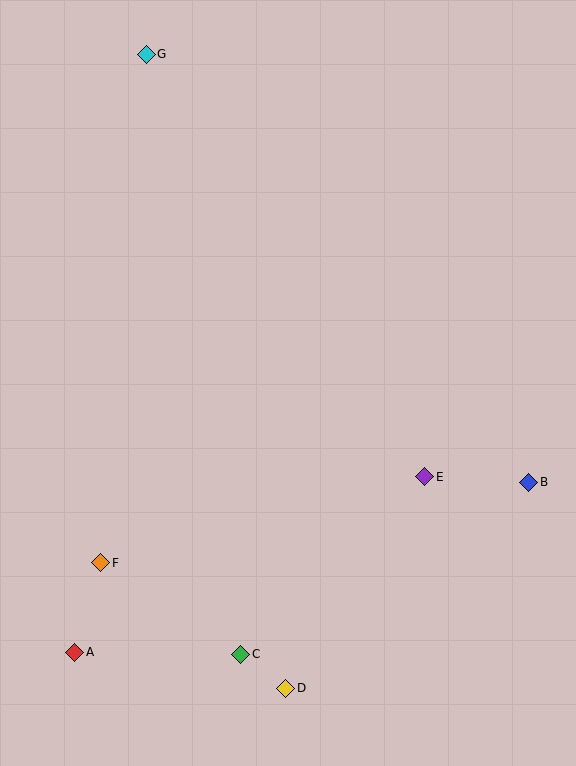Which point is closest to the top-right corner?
Point G is closest to the top-right corner.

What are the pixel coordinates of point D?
Point D is at (286, 688).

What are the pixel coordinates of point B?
Point B is at (529, 482).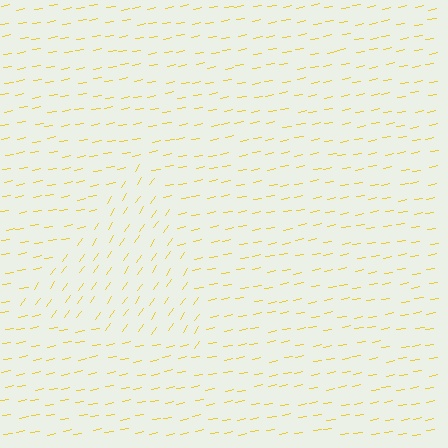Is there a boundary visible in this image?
Yes, there is a texture boundary formed by a change in line orientation.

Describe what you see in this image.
The image is filled with small yellow line segments. A triangle region in the image has lines oriented differently from the surrounding lines, creating a visible texture boundary.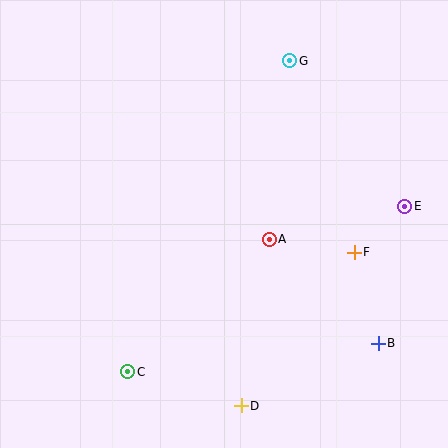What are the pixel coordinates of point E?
Point E is at (405, 206).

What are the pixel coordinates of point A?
Point A is at (269, 239).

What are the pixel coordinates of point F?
Point F is at (354, 252).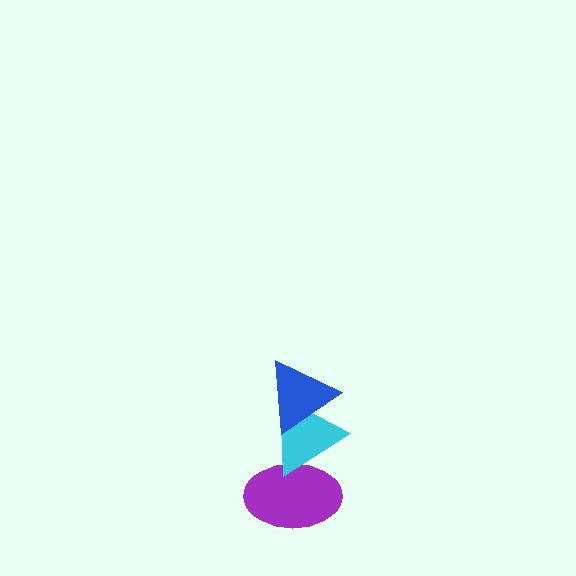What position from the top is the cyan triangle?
The cyan triangle is 2nd from the top.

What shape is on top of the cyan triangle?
The blue triangle is on top of the cyan triangle.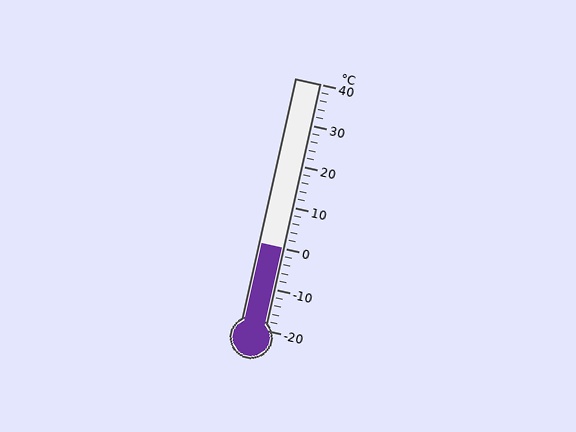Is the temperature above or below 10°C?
The temperature is below 10°C.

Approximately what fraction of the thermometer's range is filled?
The thermometer is filled to approximately 35% of its range.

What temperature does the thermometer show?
The thermometer shows approximately 0°C.